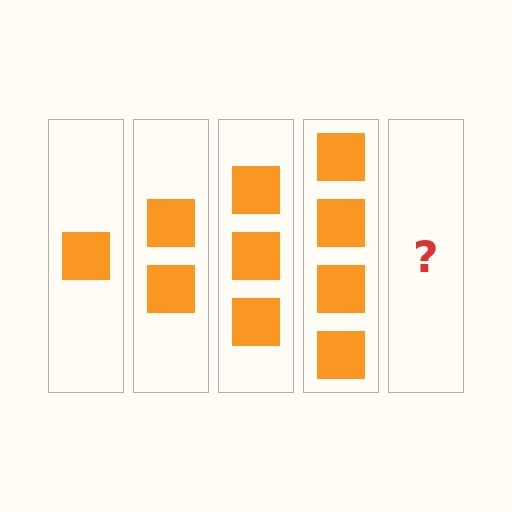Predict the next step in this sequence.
The next step is 5 squares.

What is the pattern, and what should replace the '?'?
The pattern is that each step adds one more square. The '?' should be 5 squares.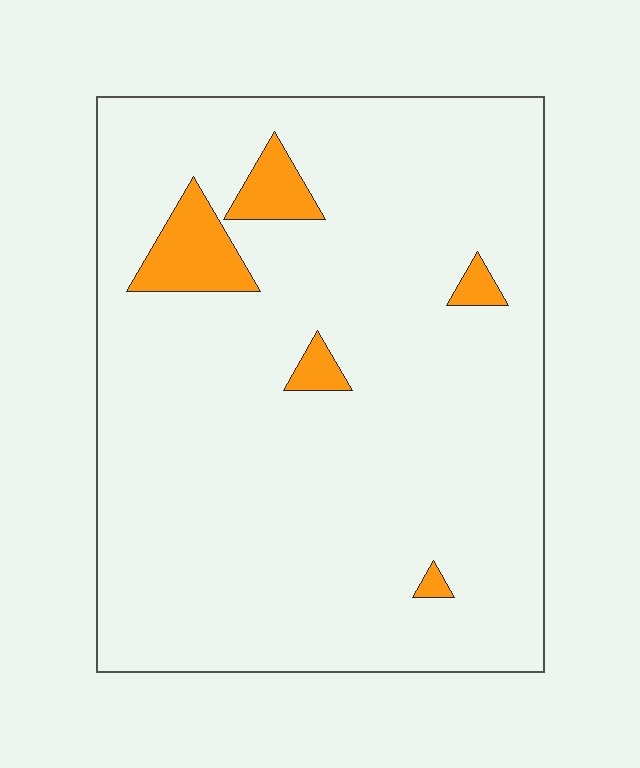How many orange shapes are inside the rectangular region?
5.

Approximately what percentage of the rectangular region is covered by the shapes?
Approximately 5%.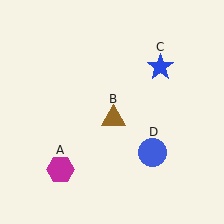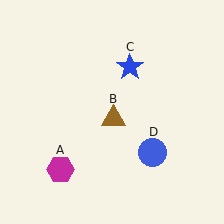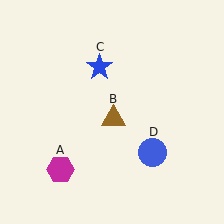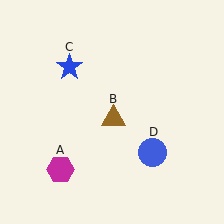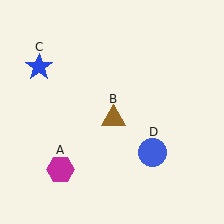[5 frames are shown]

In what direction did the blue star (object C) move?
The blue star (object C) moved left.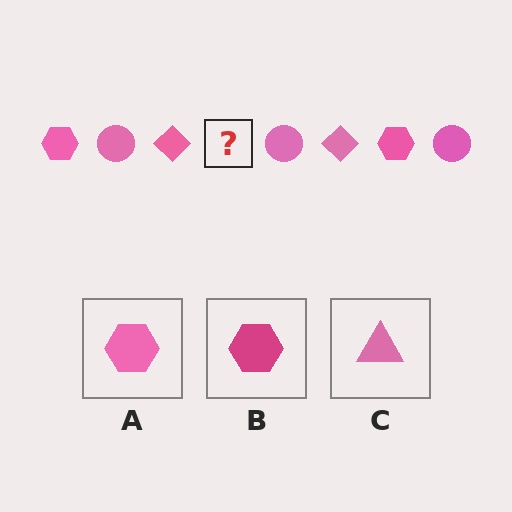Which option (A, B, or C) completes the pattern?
A.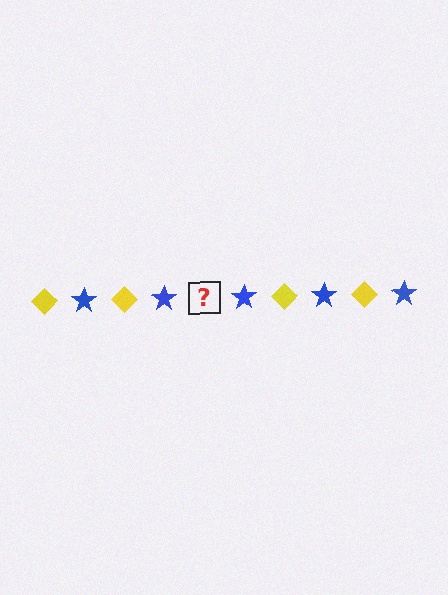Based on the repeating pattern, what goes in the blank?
The blank should be a yellow diamond.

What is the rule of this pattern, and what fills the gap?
The rule is that the pattern alternates between yellow diamond and blue star. The gap should be filled with a yellow diamond.